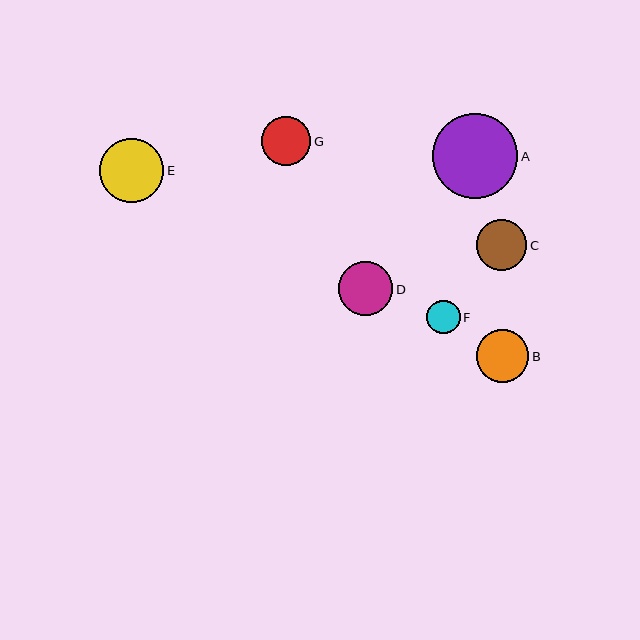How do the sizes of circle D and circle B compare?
Circle D and circle B are approximately the same size.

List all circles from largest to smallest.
From largest to smallest: A, E, D, B, C, G, F.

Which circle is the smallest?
Circle F is the smallest with a size of approximately 34 pixels.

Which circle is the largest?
Circle A is the largest with a size of approximately 85 pixels.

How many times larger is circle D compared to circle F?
Circle D is approximately 1.6 times the size of circle F.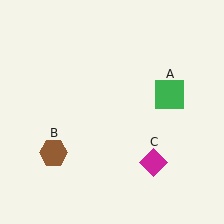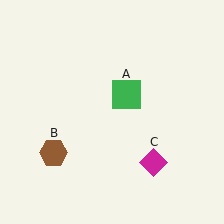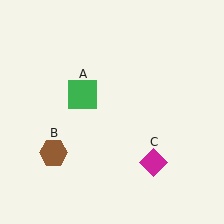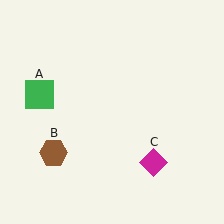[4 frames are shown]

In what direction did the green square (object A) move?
The green square (object A) moved left.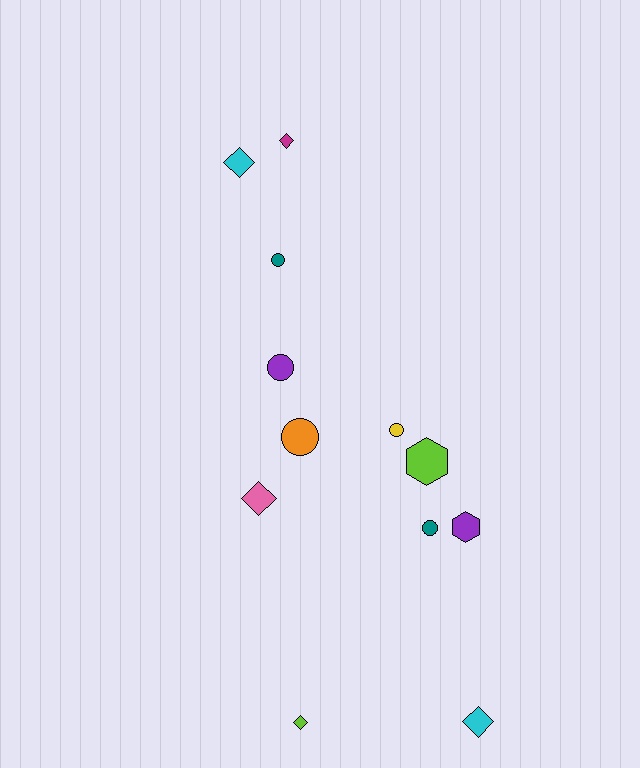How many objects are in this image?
There are 12 objects.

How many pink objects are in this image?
There is 1 pink object.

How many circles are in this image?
There are 5 circles.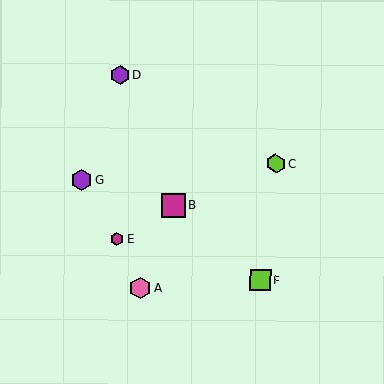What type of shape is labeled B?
Shape B is a magenta square.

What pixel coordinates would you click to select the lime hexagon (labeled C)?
Click at (276, 163) to select the lime hexagon C.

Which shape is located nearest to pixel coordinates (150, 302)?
The pink hexagon (labeled A) at (140, 288) is nearest to that location.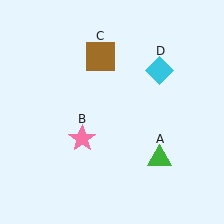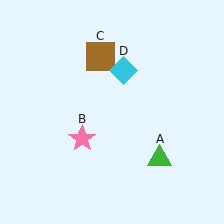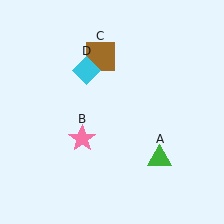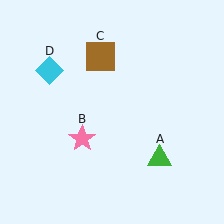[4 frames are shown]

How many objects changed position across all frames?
1 object changed position: cyan diamond (object D).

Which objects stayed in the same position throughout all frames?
Green triangle (object A) and pink star (object B) and brown square (object C) remained stationary.